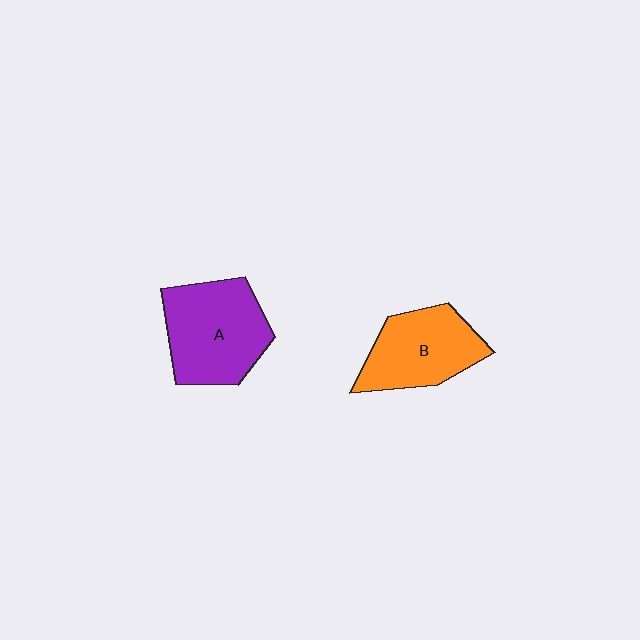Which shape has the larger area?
Shape A (purple).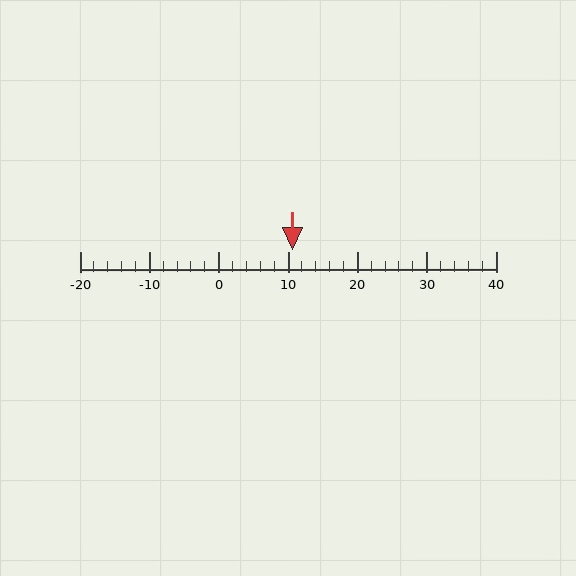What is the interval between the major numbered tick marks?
The major tick marks are spaced 10 units apart.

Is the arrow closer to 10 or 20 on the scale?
The arrow is closer to 10.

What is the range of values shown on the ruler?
The ruler shows values from -20 to 40.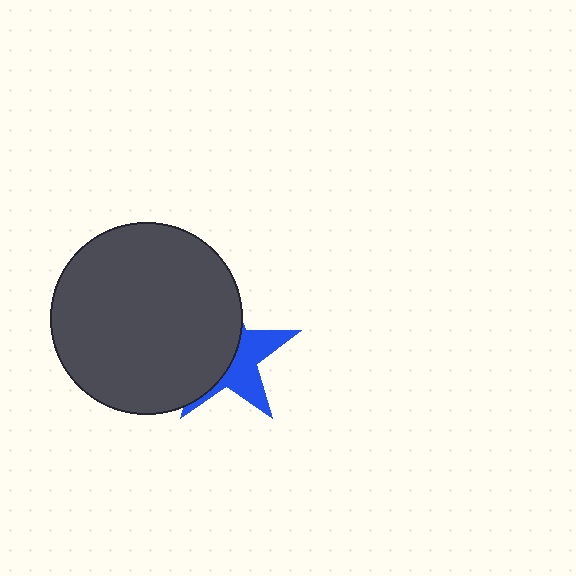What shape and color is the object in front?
The object in front is a dark gray circle.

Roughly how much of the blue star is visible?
A small part of it is visible (roughly 43%).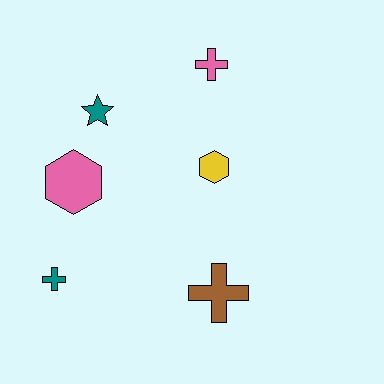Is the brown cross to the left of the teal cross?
No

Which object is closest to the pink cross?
The yellow hexagon is closest to the pink cross.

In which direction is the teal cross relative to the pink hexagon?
The teal cross is below the pink hexagon.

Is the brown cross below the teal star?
Yes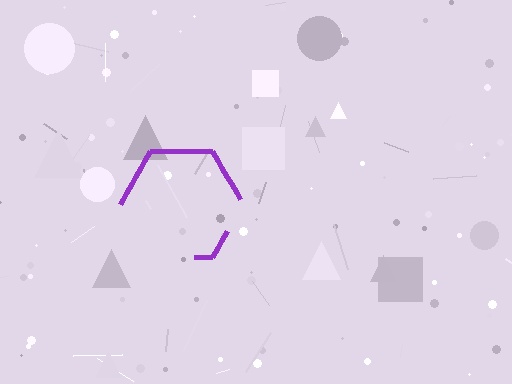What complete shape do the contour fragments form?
The contour fragments form a hexagon.